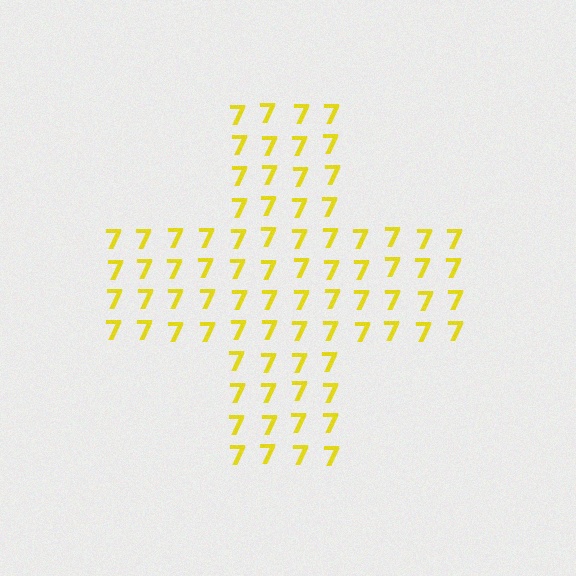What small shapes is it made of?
It is made of small digit 7's.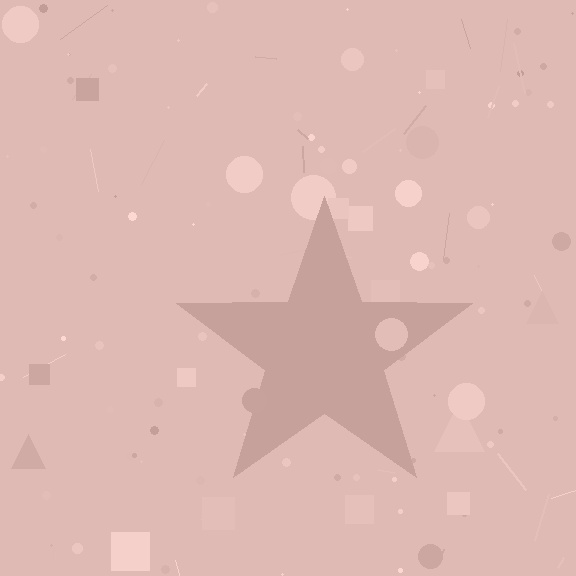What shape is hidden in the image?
A star is hidden in the image.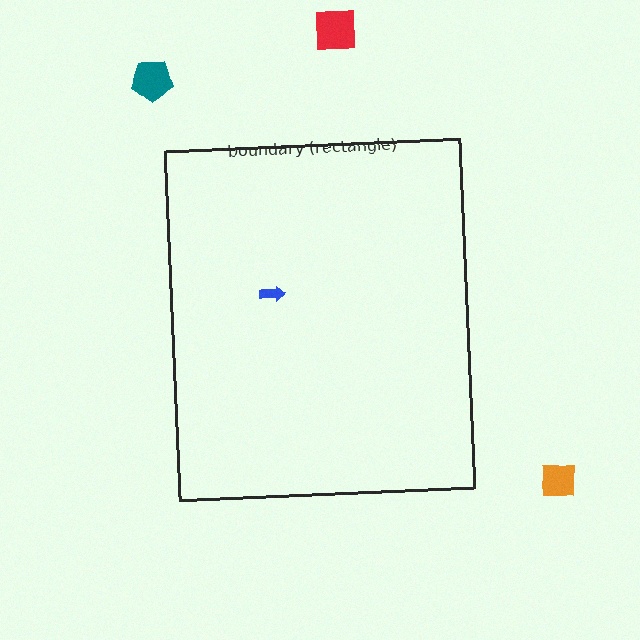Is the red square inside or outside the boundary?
Outside.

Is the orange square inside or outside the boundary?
Outside.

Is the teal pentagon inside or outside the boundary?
Outside.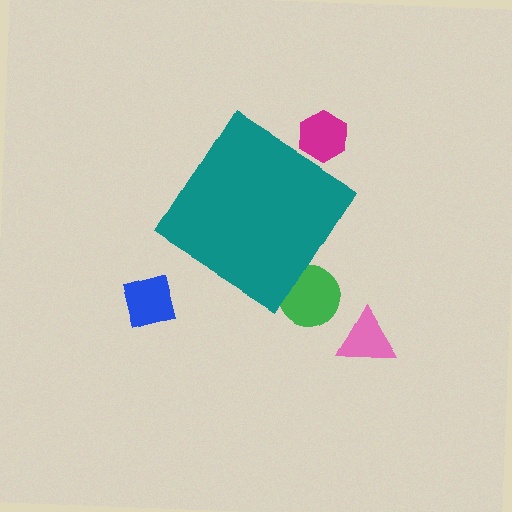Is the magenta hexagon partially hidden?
Yes, the magenta hexagon is partially hidden behind the teal diamond.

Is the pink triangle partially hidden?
No, the pink triangle is fully visible.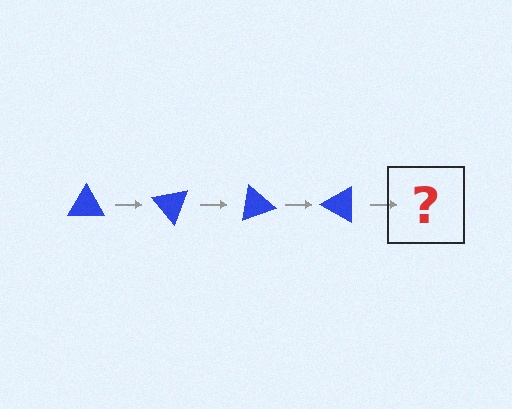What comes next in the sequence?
The next element should be a blue triangle rotated 200 degrees.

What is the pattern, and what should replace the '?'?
The pattern is that the triangle rotates 50 degrees each step. The '?' should be a blue triangle rotated 200 degrees.